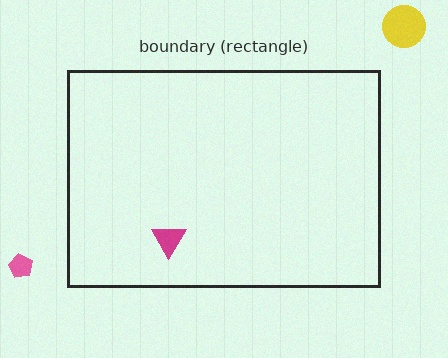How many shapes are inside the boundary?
1 inside, 2 outside.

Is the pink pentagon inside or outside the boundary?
Outside.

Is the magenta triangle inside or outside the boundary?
Inside.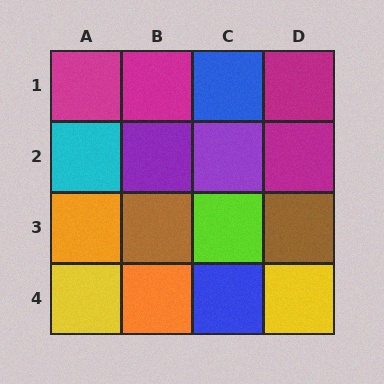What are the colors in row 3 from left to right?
Orange, brown, lime, brown.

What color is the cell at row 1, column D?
Magenta.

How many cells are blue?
2 cells are blue.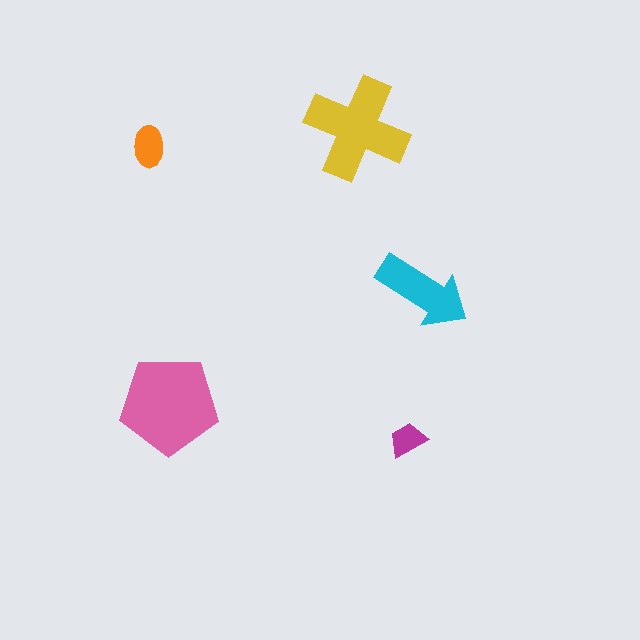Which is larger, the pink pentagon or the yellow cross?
The pink pentagon.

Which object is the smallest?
The magenta trapezoid.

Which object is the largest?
The pink pentagon.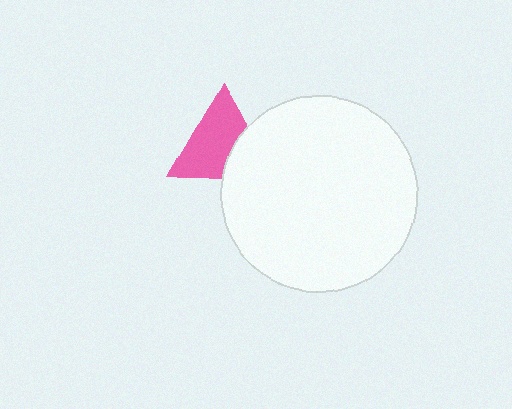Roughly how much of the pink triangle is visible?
Most of it is visible (roughly 69%).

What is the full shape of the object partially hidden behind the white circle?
The partially hidden object is a pink triangle.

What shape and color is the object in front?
The object in front is a white circle.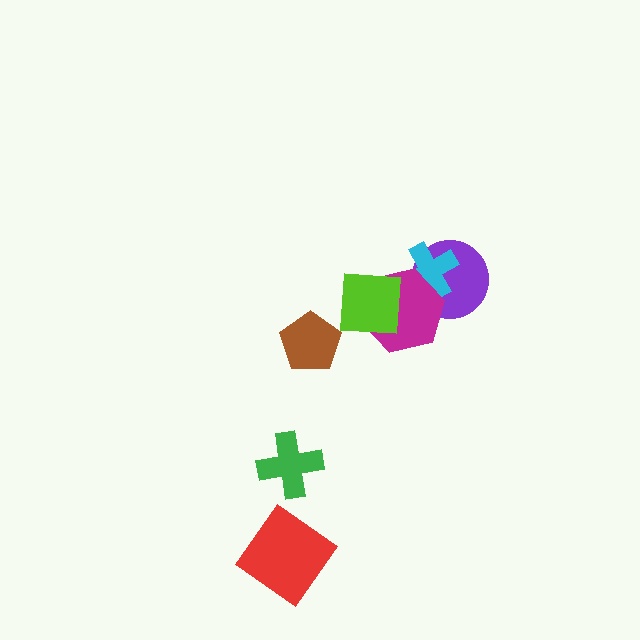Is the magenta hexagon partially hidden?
Yes, it is partially covered by another shape.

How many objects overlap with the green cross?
0 objects overlap with the green cross.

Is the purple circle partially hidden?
Yes, it is partially covered by another shape.